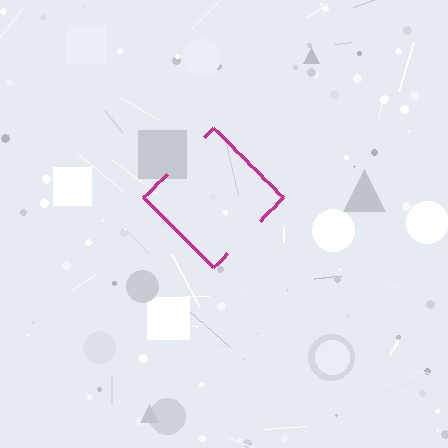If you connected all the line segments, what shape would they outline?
They would outline a diamond.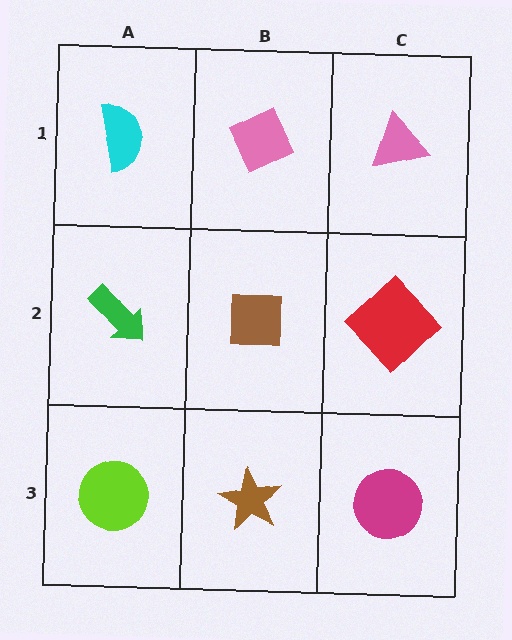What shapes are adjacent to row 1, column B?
A brown square (row 2, column B), a cyan semicircle (row 1, column A), a pink triangle (row 1, column C).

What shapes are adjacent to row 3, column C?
A red diamond (row 2, column C), a brown star (row 3, column B).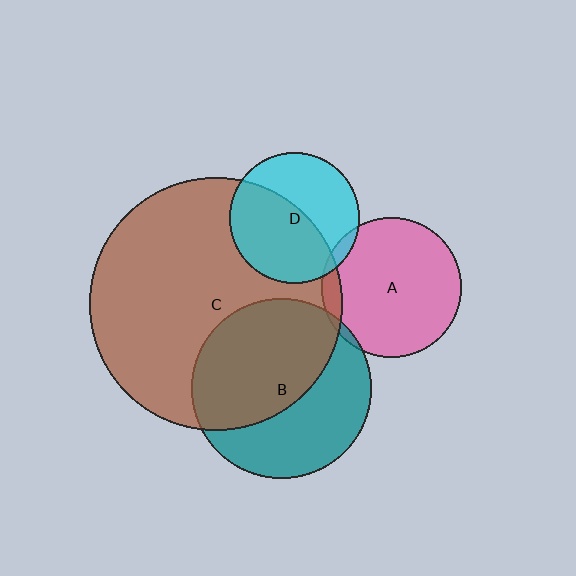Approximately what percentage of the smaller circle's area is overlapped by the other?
Approximately 55%.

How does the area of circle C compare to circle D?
Approximately 3.7 times.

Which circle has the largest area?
Circle C (brown).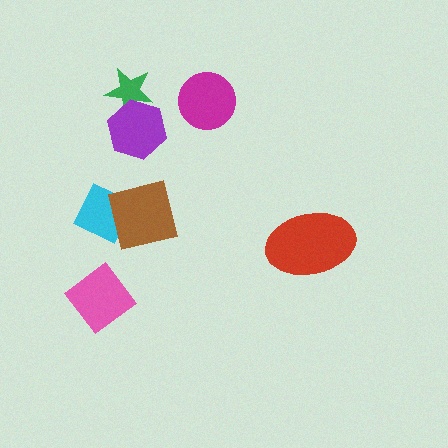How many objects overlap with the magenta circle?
0 objects overlap with the magenta circle.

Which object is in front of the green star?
The purple hexagon is in front of the green star.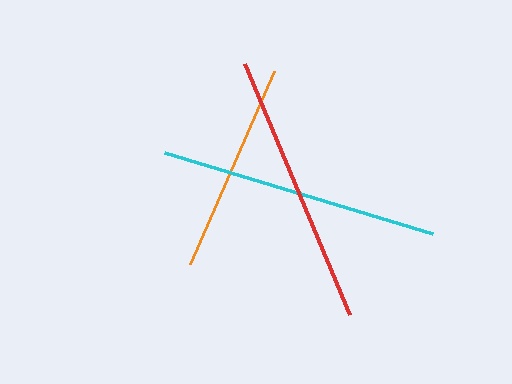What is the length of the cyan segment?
The cyan segment is approximately 280 pixels long.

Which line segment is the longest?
The cyan line is the longest at approximately 280 pixels.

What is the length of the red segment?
The red segment is approximately 272 pixels long.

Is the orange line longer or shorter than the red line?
The red line is longer than the orange line.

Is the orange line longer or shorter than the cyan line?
The cyan line is longer than the orange line.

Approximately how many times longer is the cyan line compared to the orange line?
The cyan line is approximately 1.3 times the length of the orange line.